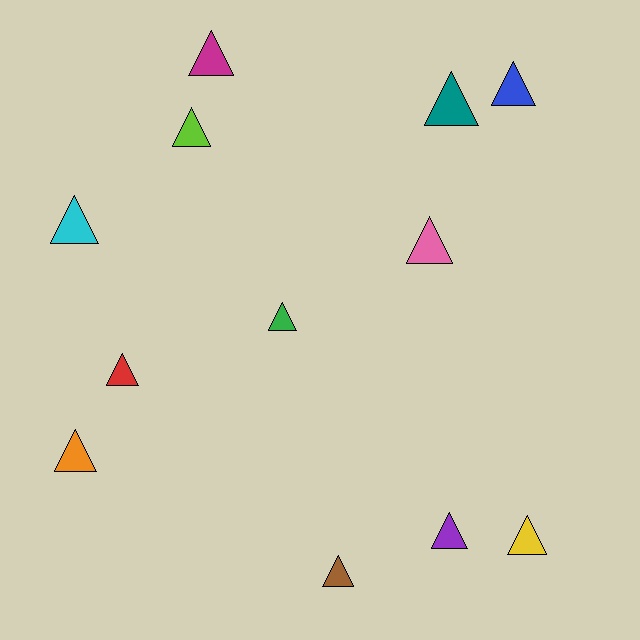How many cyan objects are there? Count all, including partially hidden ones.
There is 1 cyan object.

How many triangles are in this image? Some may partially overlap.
There are 12 triangles.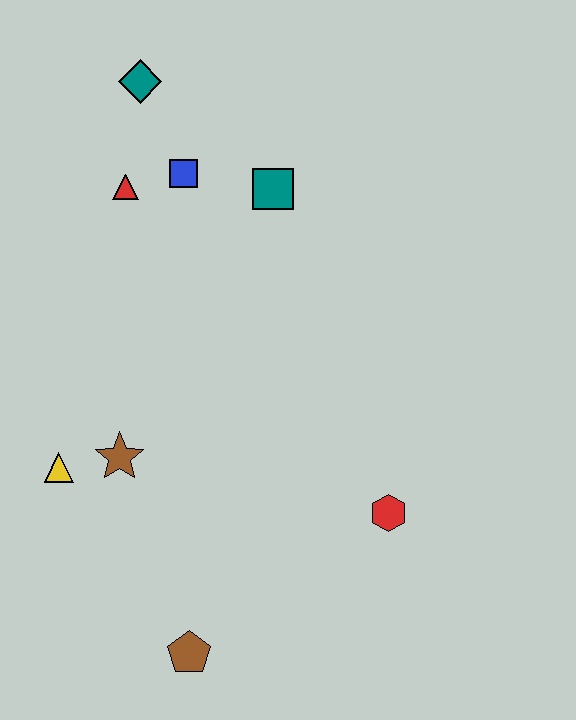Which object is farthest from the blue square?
The brown pentagon is farthest from the blue square.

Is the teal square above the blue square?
No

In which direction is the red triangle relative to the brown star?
The red triangle is above the brown star.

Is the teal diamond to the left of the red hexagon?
Yes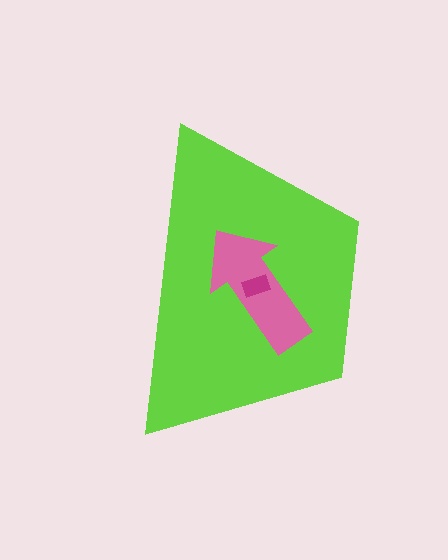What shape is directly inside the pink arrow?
The magenta rectangle.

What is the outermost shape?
The lime trapezoid.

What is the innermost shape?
The magenta rectangle.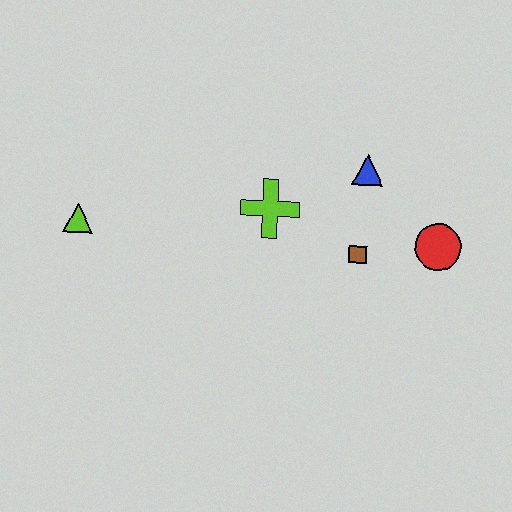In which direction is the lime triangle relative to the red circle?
The lime triangle is to the left of the red circle.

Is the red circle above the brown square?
Yes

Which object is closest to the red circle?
The brown square is closest to the red circle.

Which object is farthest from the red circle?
The lime triangle is farthest from the red circle.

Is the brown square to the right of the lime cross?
Yes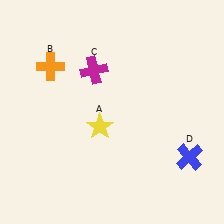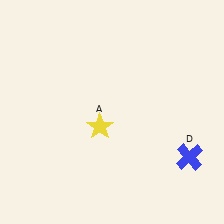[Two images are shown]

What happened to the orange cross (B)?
The orange cross (B) was removed in Image 2. It was in the top-left area of Image 1.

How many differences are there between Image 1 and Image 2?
There are 2 differences between the two images.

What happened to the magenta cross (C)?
The magenta cross (C) was removed in Image 2. It was in the top-left area of Image 1.